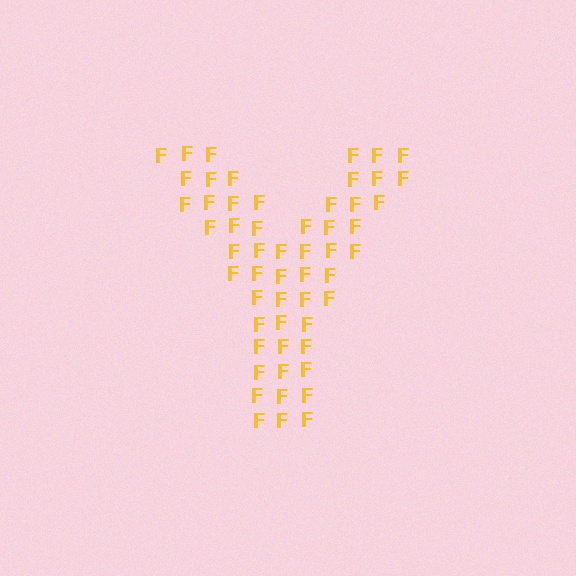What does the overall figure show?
The overall figure shows the letter Y.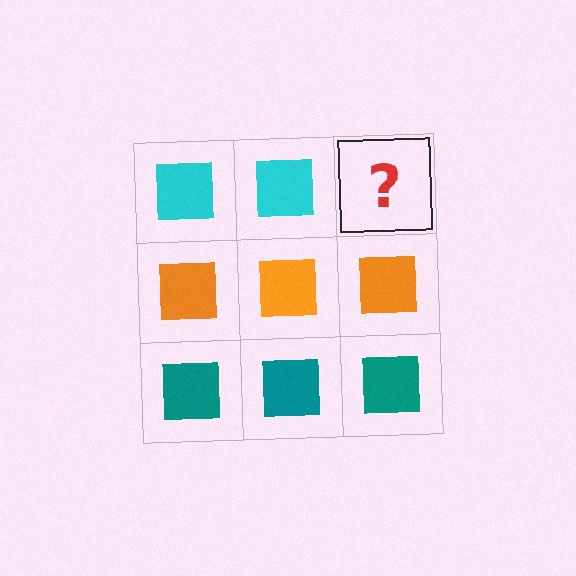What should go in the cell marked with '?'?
The missing cell should contain a cyan square.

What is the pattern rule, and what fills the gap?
The rule is that each row has a consistent color. The gap should be filled with a cyan square.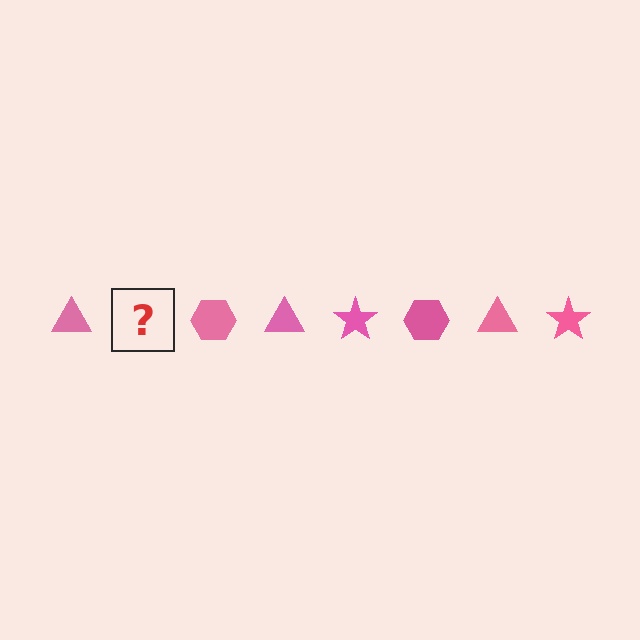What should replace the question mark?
The question mark should be replaced with a pink star.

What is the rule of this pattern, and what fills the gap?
The rule is that the pattern cycles through triangle, star, hexagon shapes in pink. The gap should be filled with a pink star.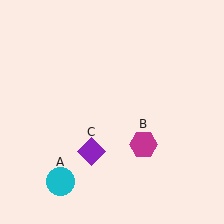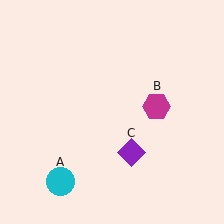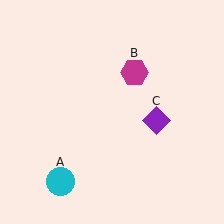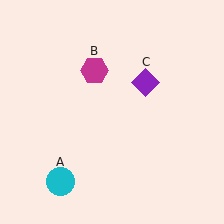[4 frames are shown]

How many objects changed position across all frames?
2 objects changed position: magenta hexagon (object B), purple diamond (object C).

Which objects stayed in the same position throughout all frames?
Cyan circle (object A) remained stationary.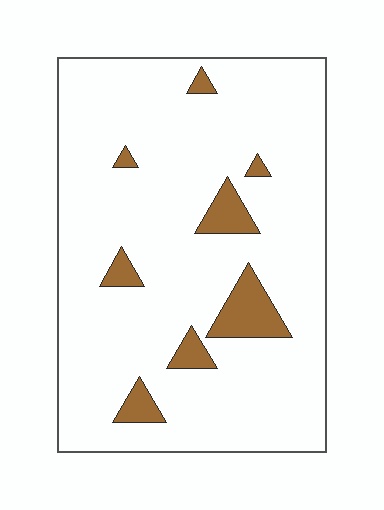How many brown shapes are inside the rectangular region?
8.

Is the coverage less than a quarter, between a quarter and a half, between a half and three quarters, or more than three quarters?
Less than a quarter.